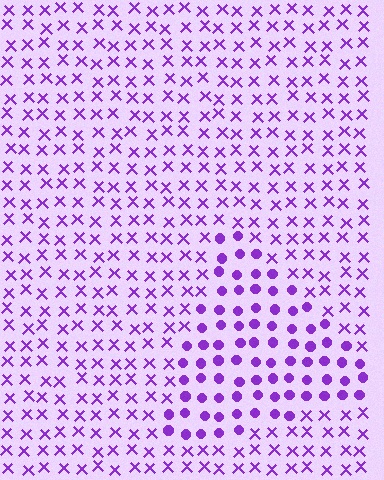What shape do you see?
I see a triangle.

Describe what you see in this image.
The image is filled with small purple elements arranged in a uniform grid. A triangle-shaped region contains circles, while the surrounding area contains X marks. The boundary is defined purely by the change in element shape.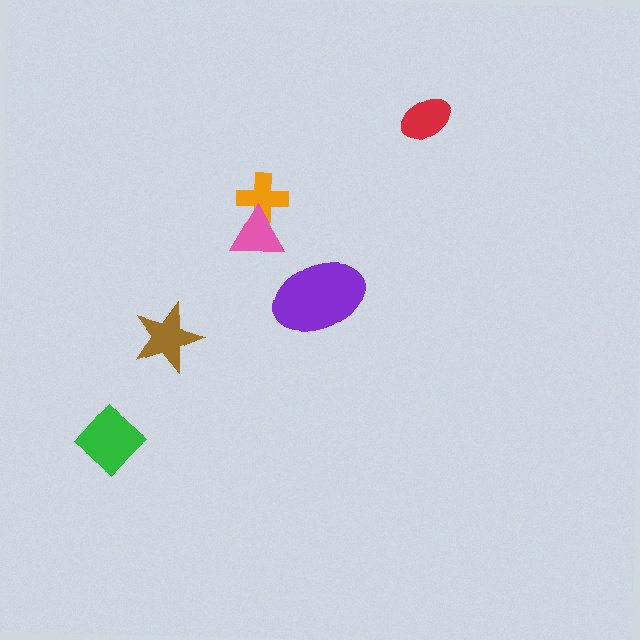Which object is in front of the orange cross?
The pink triangle is in front of the orange cross.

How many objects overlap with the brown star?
0 objects overlap with the brown star.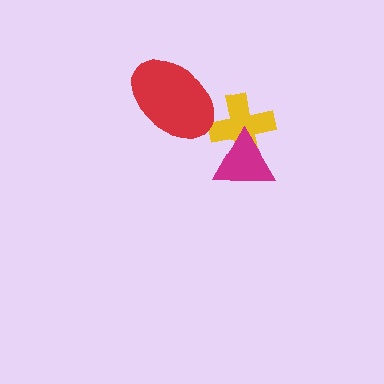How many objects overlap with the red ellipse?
0 objects overlap with the red ellipse.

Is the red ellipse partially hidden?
No, no other shape covers it.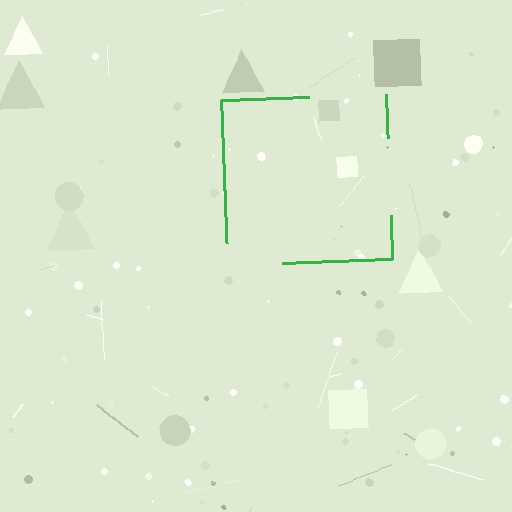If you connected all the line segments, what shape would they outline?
They would outline a square.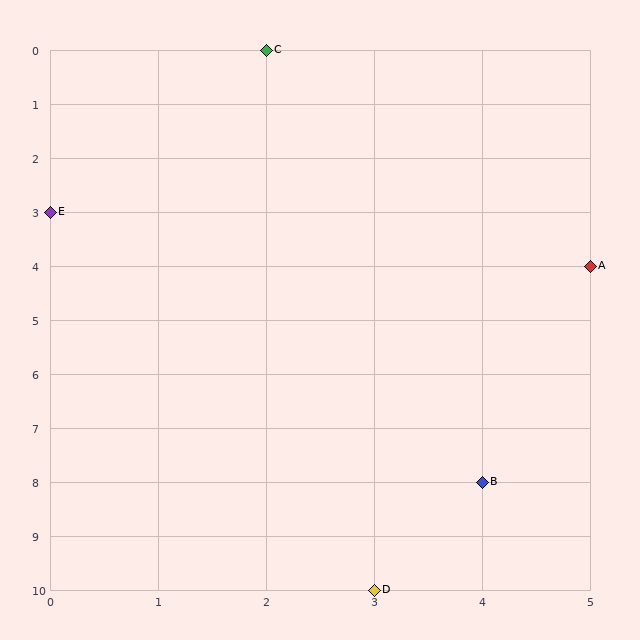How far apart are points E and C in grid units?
Points E and C are 2 columns and 3 rows apart (about 3.6 grid units diagonally).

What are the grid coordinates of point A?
Point A is at grid coordinates (5, 4).